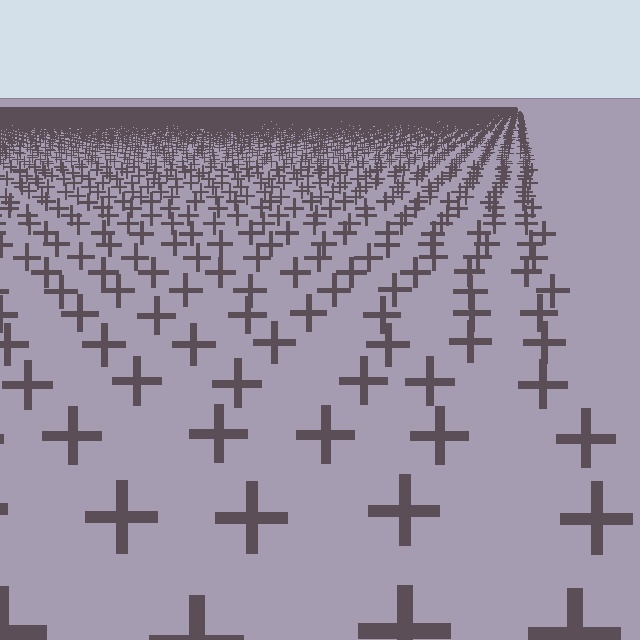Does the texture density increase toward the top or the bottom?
Density increases toward the top.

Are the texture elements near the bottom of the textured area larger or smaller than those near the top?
Larger. Near the bottom, elements are closer to the viewer and appear at a bigger on-screen size.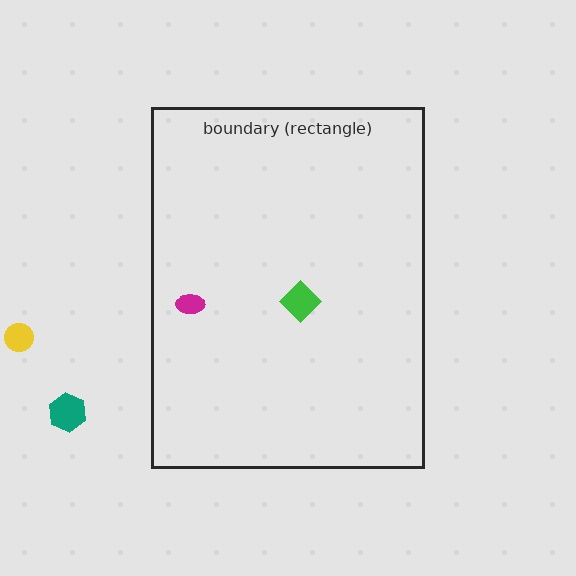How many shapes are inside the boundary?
2 inside, 2 outside.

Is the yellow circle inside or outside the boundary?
Outside.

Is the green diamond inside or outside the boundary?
Inside.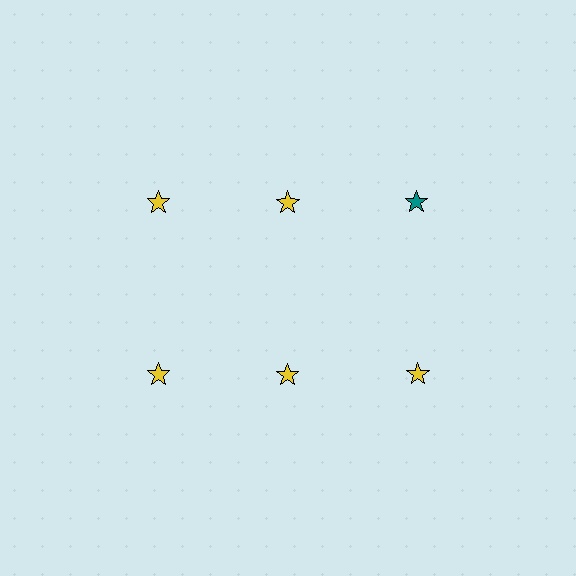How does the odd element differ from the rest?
It has a different color: teal instead of yellow.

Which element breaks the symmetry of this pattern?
The teal star in the top row, center column breaks the symmetry. All other shapes are yellow stars.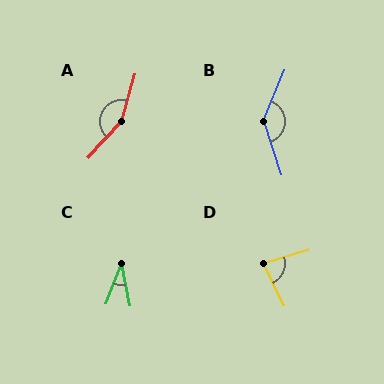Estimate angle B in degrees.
Approximately 140 degrees.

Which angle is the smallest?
C, at approximately 31 degrees.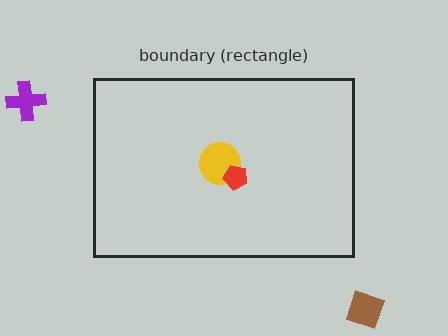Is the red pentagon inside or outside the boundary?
Inside.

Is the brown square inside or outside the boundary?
Outside.